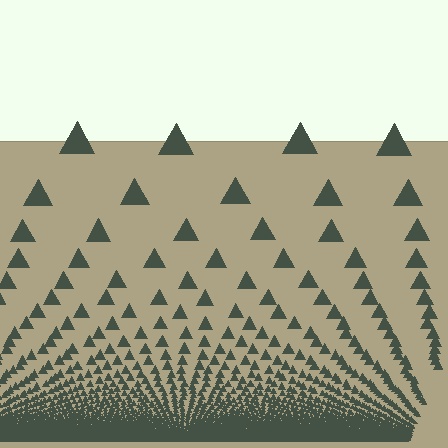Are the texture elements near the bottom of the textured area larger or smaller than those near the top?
Smaller. The gradient is inverted — elements near the bottom are smaller and denser.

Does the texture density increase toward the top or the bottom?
Density increases toward the bottom.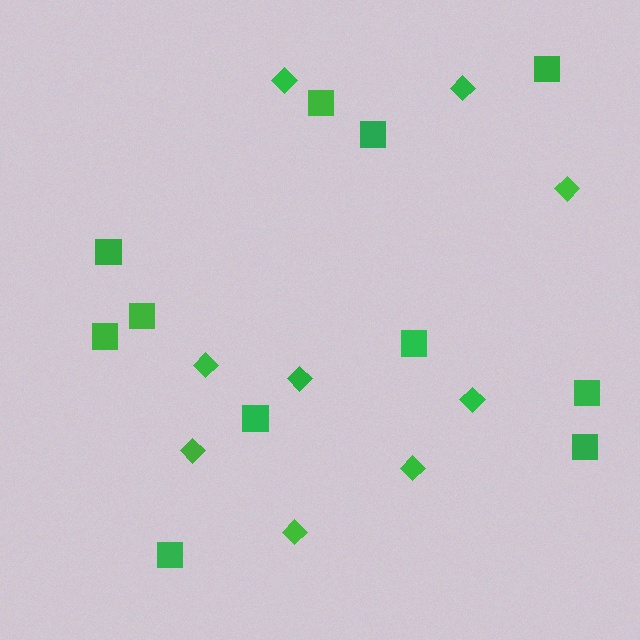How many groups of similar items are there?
There are 2 groups: one group of diamonds (9) and one group of squares (11).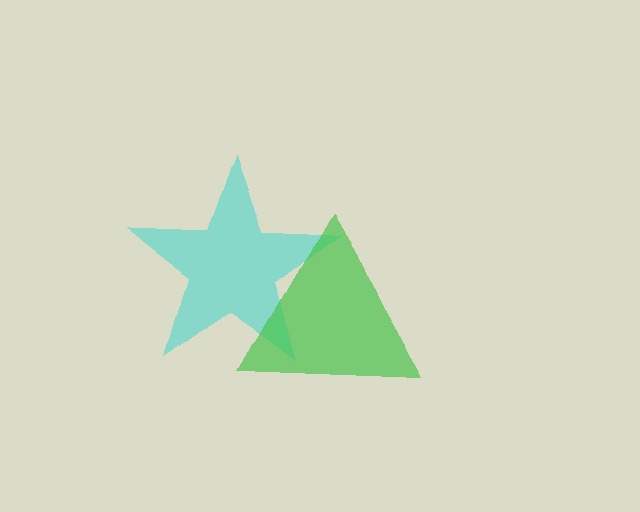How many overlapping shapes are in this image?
There are 2 overlapping shapes in the image.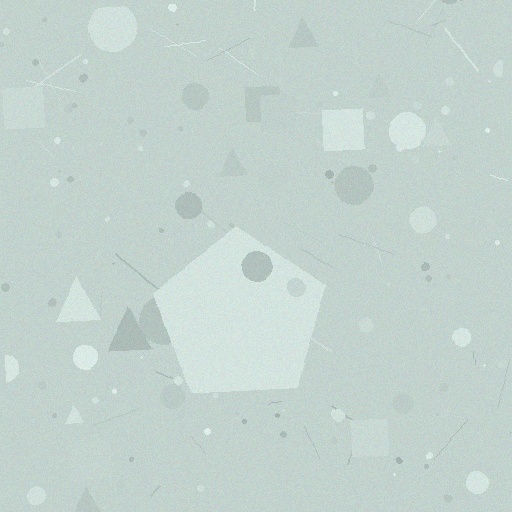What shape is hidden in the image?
A pentagon is hidden in the image.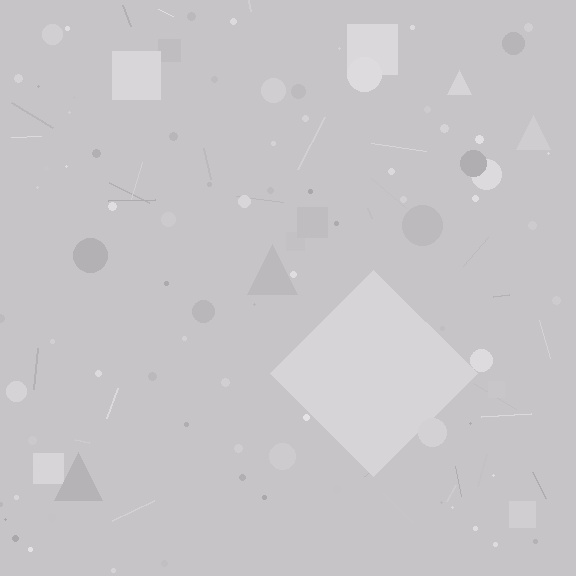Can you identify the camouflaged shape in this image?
The camouflaged shape is a diamond.